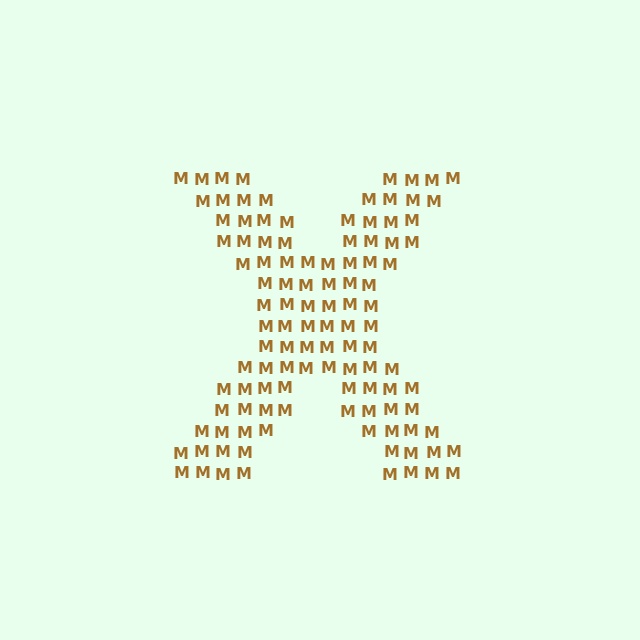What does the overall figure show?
The overall figure shows the letter X.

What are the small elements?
The small elements are letter M's.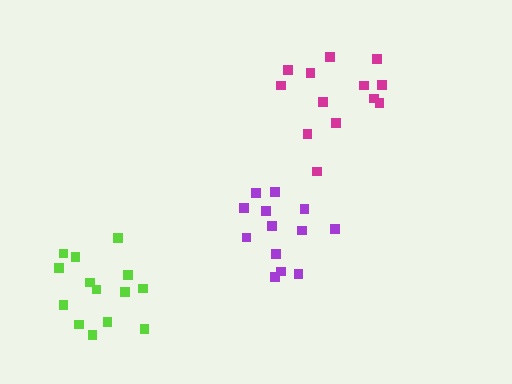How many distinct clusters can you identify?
There are 3 distinct clusters.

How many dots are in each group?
Group 1: 13 dots, Group 2: 13 dots, Group 3: 14 dots (40 total).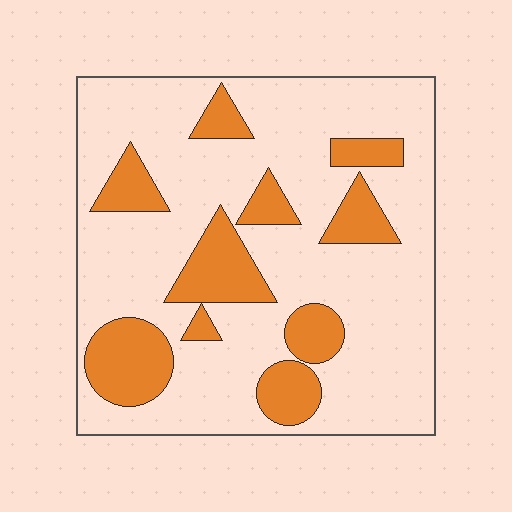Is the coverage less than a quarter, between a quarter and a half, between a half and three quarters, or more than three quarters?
Less than a quarter.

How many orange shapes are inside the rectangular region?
10.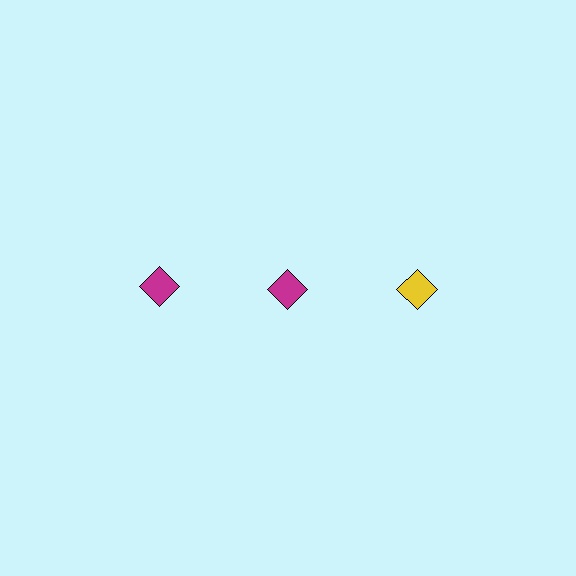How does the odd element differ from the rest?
It has a different color: yellow instead of magenta.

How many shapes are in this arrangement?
There are 3 shapes arranged in a grid pattern.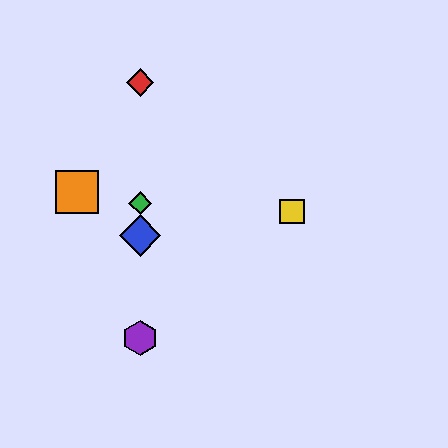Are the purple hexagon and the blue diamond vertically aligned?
Yes, both are at x≈140.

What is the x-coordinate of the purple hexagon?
The purple hexagon is at x≈140.